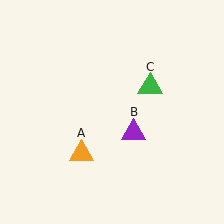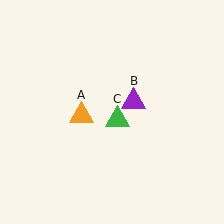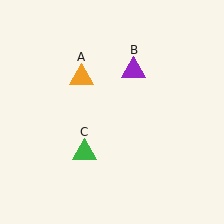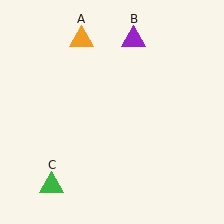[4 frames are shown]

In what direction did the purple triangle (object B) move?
The purple triangle (object B) moved up.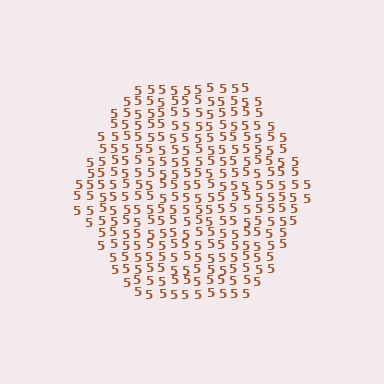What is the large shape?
The large shape is a hexagon.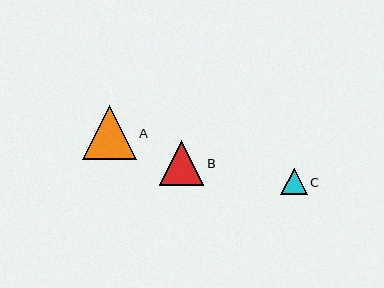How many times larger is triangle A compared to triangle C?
Triangle A is approximately 2.0 times the size of triangle C.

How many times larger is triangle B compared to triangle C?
Triangle B is approximately 1.7 times the size of triangle C.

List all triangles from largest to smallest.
From largest to smallest: A, B, C.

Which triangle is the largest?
Triangle A is the largest with a size of approximately 53 pixels.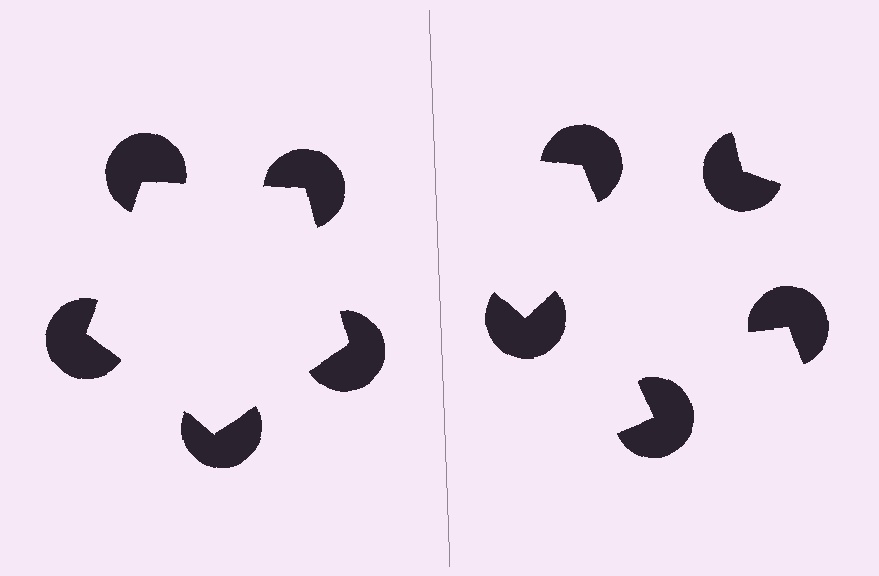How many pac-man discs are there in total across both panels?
10 — 5 on each side.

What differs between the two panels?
The pac-man discs are positioned identically on both sides; only the wedge orientations differ. On the left they align to a pentagon; on the right they are misaligned.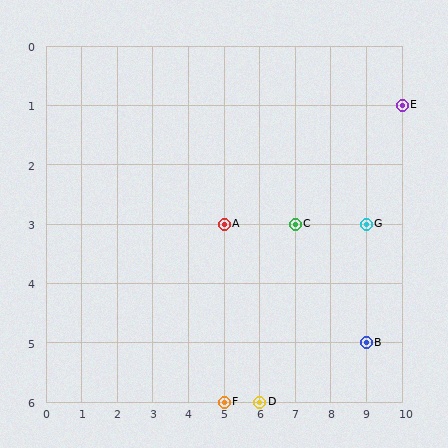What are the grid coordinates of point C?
Point C is at grid coordinates (7, 3).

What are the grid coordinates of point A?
Point A is at grid coordinates (5, 3).